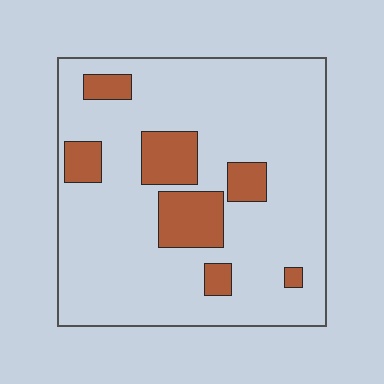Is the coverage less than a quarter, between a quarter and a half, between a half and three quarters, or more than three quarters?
Less than a quarter.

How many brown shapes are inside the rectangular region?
7.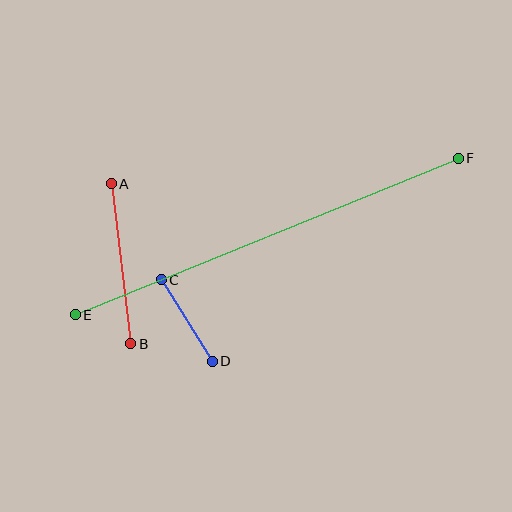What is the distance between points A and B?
The distance is approximately 161 pixels.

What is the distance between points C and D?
The distance is approximately 96 pixels.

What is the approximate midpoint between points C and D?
The midpoint is at approximately (187, 320) pixels.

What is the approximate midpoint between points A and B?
The midpoint is at approximately (121, 264) pixels.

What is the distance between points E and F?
The distance is approximately 413 pixels.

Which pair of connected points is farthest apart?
Points E and F are farthest apart.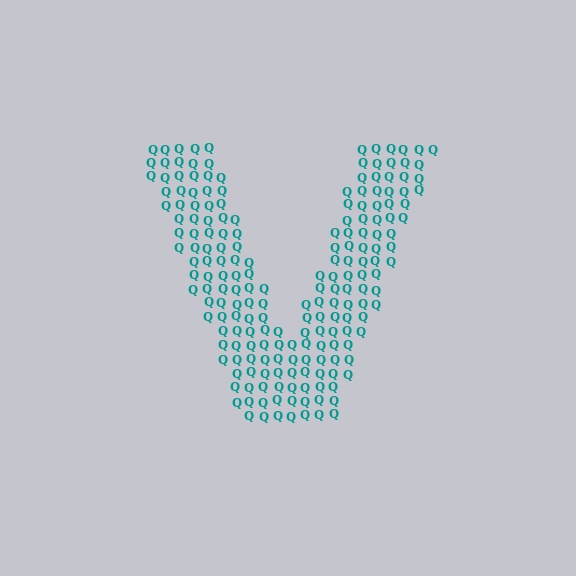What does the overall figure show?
The overall figure shows the letter V.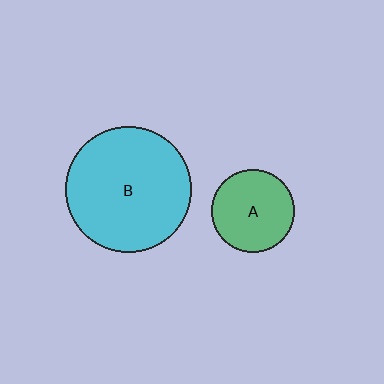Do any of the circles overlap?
No, none of the circles overlap.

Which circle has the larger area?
Circle B (cyan).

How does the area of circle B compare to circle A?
Approximately 2.3 times.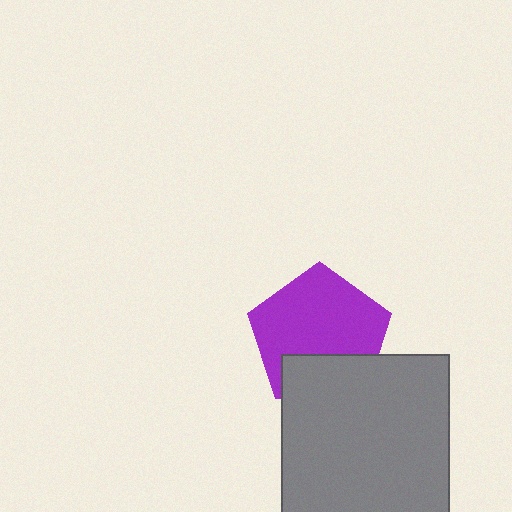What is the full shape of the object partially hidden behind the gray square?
The partially hidden object is a purple pentagon.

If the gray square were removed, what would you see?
You would see the complete purple pentagon.